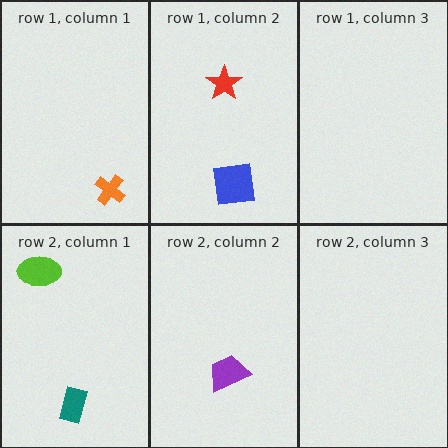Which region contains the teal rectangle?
The row 2, column 1 region.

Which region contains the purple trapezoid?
The row 2, column 2 region.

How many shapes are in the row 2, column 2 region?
1.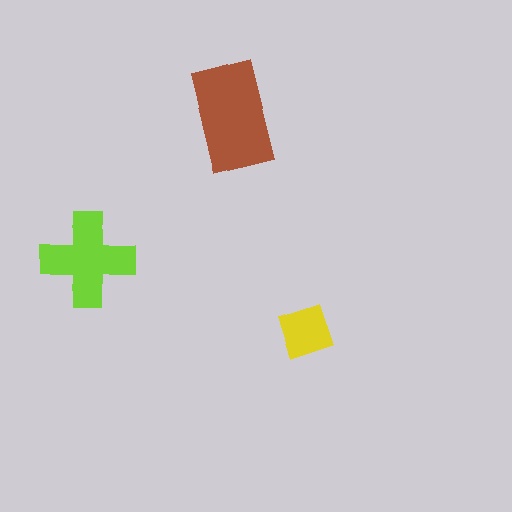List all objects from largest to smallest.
The brown rectangle, the lime cross, the yellow diamond.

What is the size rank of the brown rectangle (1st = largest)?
1st.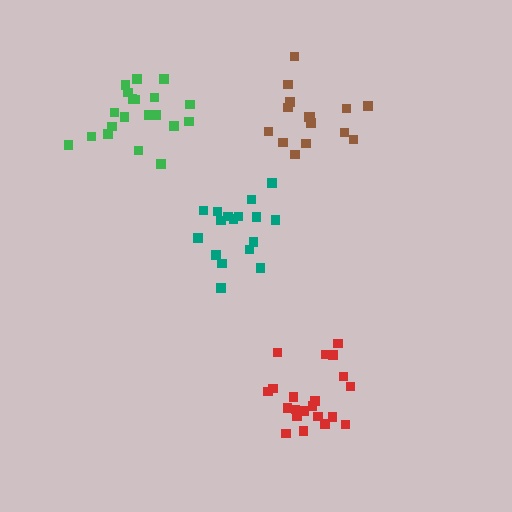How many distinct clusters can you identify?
There are 4 distinct clusters.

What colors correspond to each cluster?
The clusters are colored: green, teal, red, brown.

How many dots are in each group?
Group 1: 20 dots, Group 2: 18 dots, Group 3: 21 dots, Group 4: 15 dots (74 total).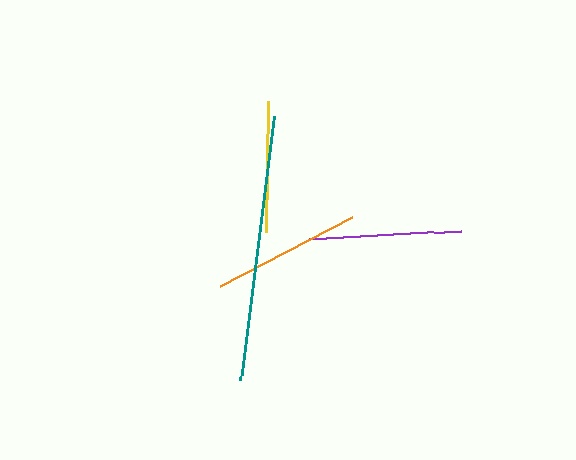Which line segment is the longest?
The teal line is the longest at approximately 266 pixels.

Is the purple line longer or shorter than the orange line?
The purple line is longer than the orange line.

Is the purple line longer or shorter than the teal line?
The teal line is longer than the purple line.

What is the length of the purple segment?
The purple segment is approximately 152 pixels long.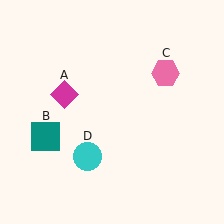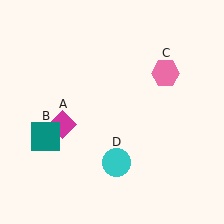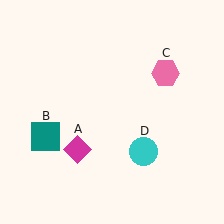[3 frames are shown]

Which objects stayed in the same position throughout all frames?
Teal square (object B) and pink hexagon (object C) remained stationary.